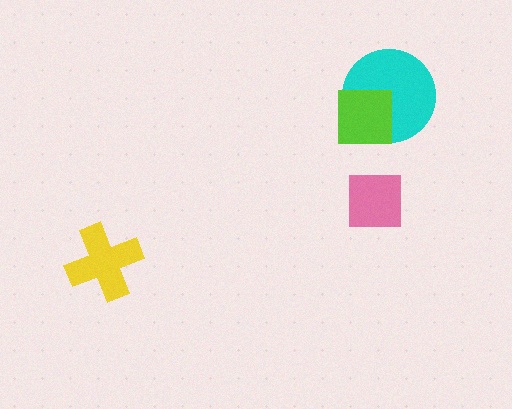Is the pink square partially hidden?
No, no other shape covers it.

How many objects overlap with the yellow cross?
0 objects overlap with the yellow cross.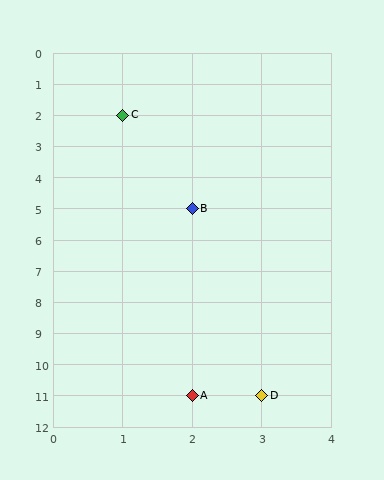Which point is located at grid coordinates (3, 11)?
Point D is at (3, 11).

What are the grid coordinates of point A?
Point A is at grid coordinates (2, 11).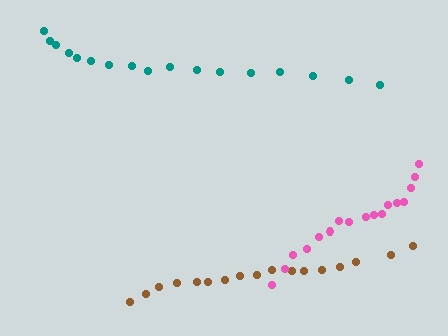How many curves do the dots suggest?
There are 3 distinct paths.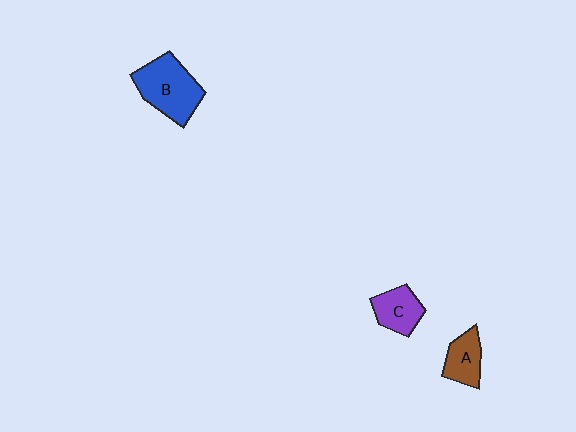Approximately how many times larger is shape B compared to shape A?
Approximately 1.8 times.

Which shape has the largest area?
Shape B (blue).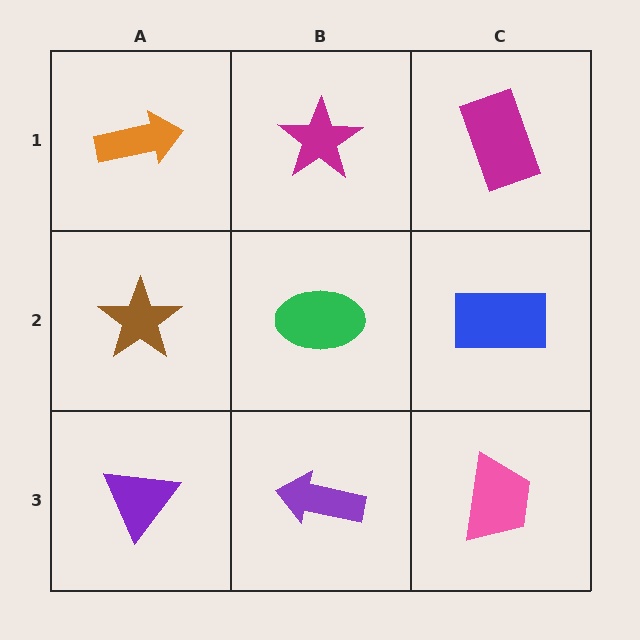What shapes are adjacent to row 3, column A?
A brown star (row 2, column A), a purple arrow (row 3, column B).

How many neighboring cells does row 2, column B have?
4.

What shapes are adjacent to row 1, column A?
A brown star (row 2, column A), a magenta star (row 1, column B).